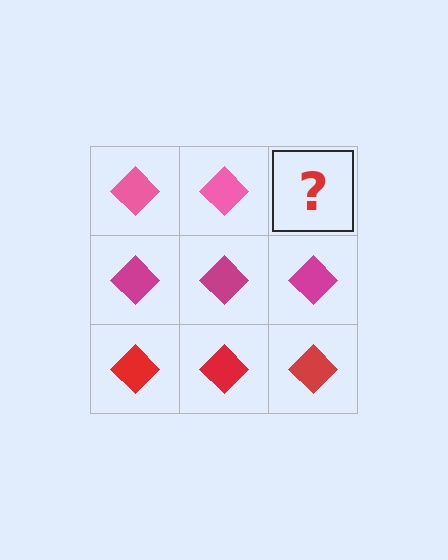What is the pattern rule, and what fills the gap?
The rule is that each row has a consistent color. The gap should be filled with a pink diamond.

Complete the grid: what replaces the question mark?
The question mark should be replaced with a pink diamond.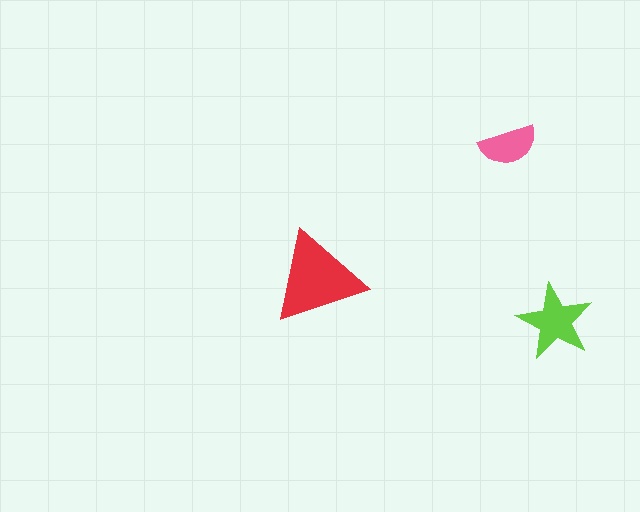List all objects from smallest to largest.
The pink semicircle, the lime star, the red triangle.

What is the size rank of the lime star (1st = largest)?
2nd.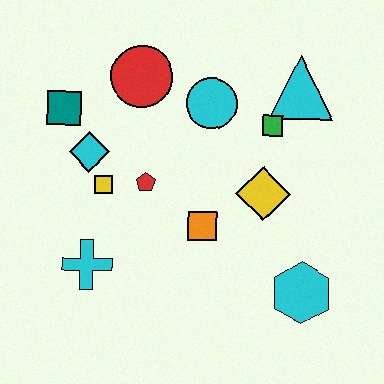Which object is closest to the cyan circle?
The green square is closest to the cyan circle.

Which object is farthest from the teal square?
The cyan hexagon is farthest from the teal square.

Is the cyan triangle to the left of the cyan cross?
No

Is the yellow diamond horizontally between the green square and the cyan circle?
Yes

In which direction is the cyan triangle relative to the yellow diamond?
The cyan triangle is above the yellow diamond.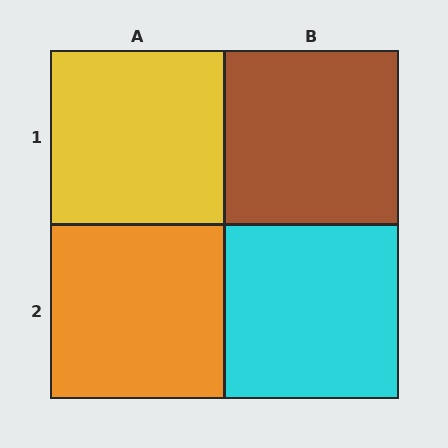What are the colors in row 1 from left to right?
Yellow, brown.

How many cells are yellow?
1 cell is yellow.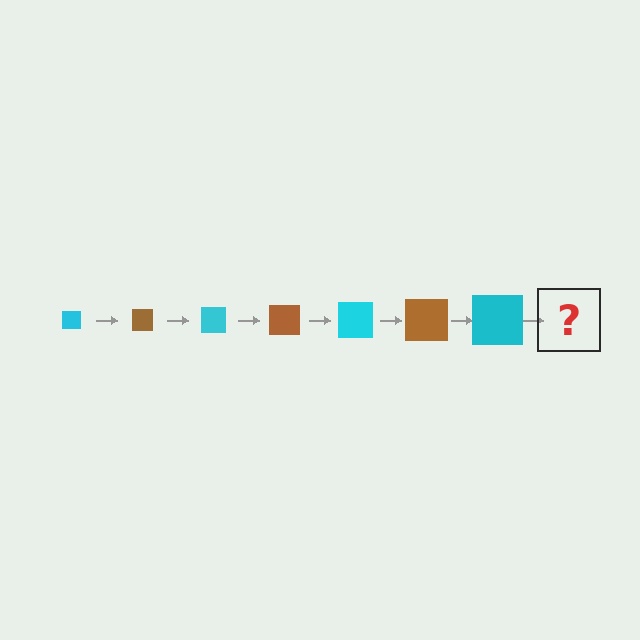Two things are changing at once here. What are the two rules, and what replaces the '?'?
The two rules are that the square grows larger each step and the color cycles through cyan and brown. The '?' should be a brown square, larger than the previous one.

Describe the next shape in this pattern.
It should be a brown square, larger than the previous one.